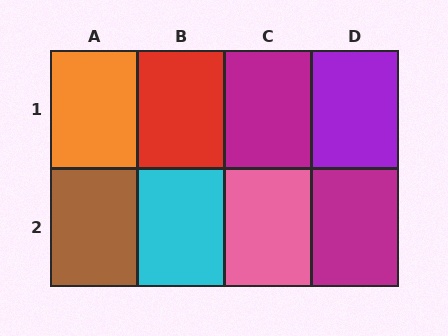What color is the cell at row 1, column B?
Red.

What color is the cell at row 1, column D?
Purple.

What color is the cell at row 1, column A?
Orange.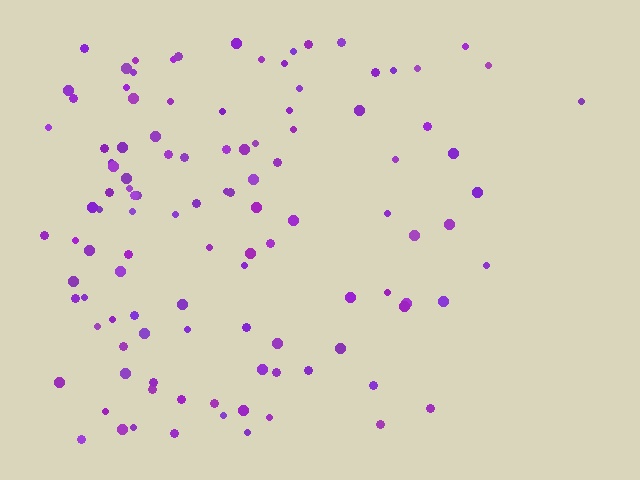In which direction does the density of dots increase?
From right to left, with the left side densest.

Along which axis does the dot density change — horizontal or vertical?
Horizontal.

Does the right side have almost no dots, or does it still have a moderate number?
Still a moderate number, just noticeably fewer than the left.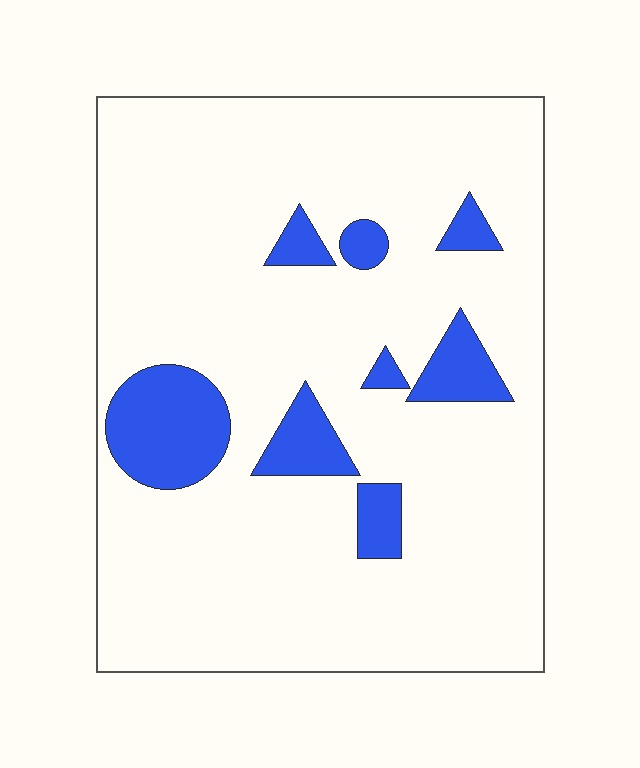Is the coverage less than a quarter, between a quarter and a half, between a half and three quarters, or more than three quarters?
Less than a quarter.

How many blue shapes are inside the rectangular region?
8.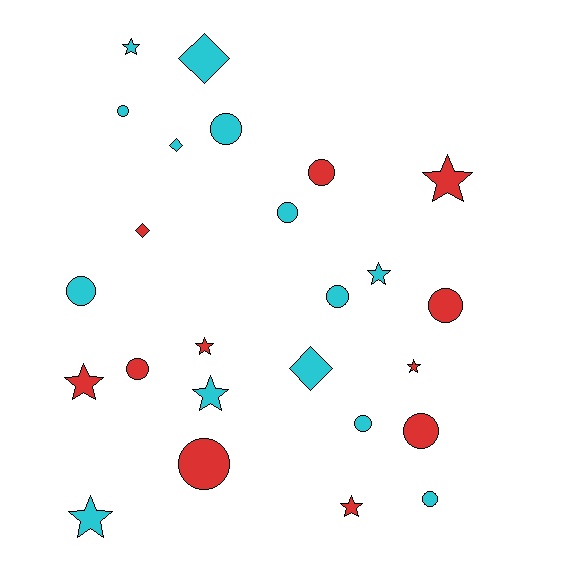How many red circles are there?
There are 5 red circles.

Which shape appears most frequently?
Circle, with 12 objects.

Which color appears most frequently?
Cyan, with 14 objects.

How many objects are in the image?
There are 25 objects.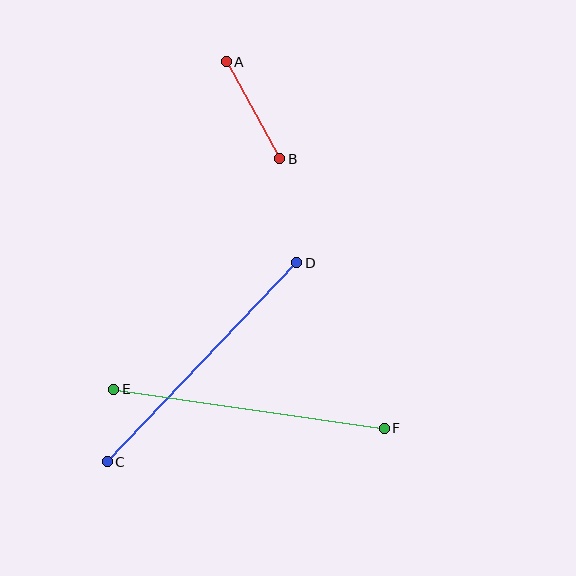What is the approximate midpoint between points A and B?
The midpoint is at approximately (253, 110) pixels.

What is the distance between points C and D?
The distance is approximately 275 pixels.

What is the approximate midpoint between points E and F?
The midpoint is at approximately (249, 409) pixels.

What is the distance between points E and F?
The distance is approximately 273 pixels.